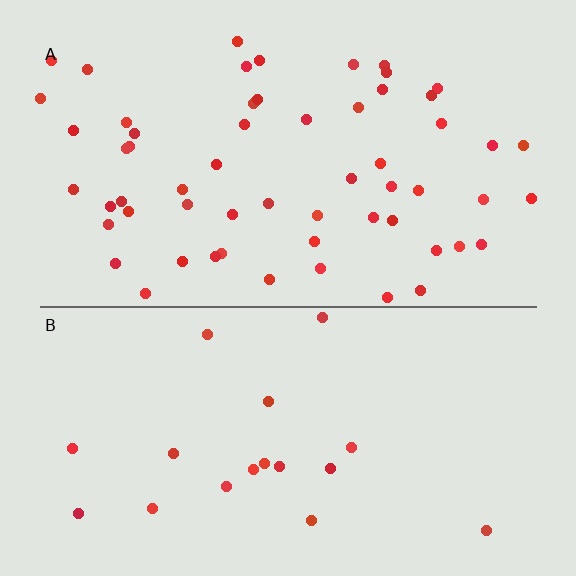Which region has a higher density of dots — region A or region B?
A (the top).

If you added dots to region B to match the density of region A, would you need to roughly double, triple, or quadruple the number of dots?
Approximately triple.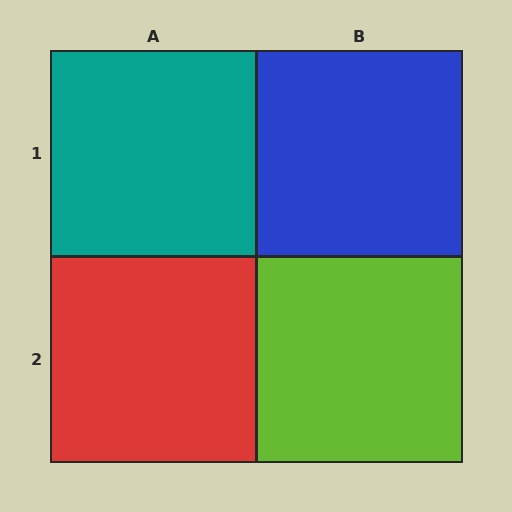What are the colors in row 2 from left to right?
Red, lime.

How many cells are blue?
1 cell is blue.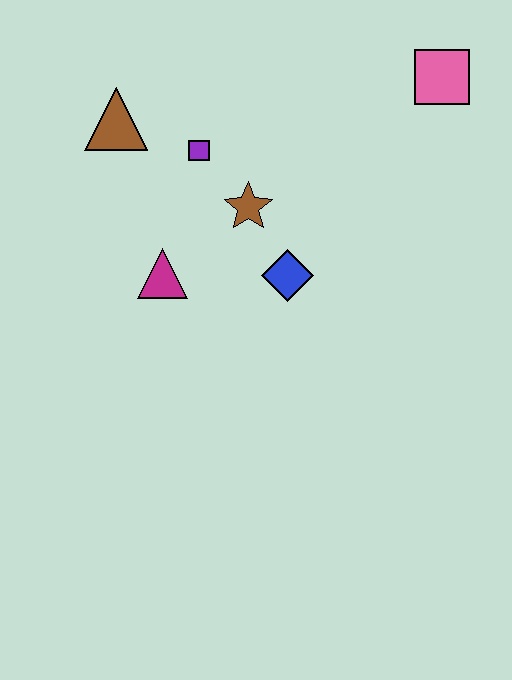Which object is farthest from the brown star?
The pink square is farthest from the brown star.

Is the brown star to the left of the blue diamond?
Yes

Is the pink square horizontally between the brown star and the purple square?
No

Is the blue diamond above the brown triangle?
No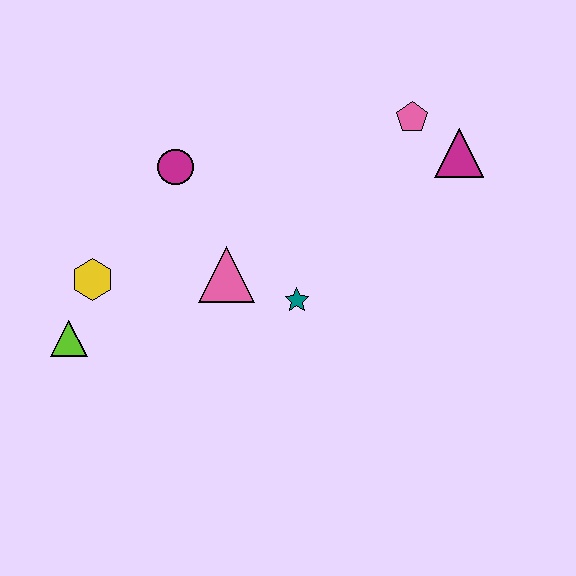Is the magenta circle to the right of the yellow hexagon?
Yes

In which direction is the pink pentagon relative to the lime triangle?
The pink pentagon is to the right of the lime triangle.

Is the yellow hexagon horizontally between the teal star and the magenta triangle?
No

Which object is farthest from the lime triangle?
The magenta triangle is farthest from the lime triangle.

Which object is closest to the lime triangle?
The yellow hexagon is closest to the lime triangle.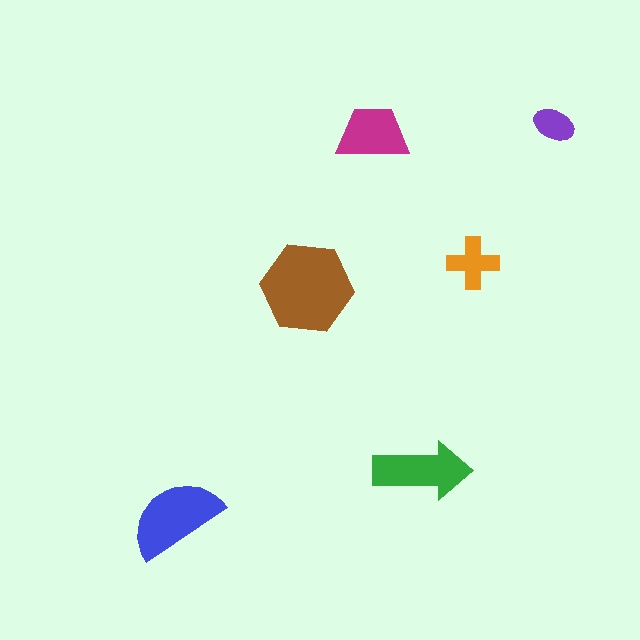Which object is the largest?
The brown hexagon.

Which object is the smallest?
The purple ellipse.